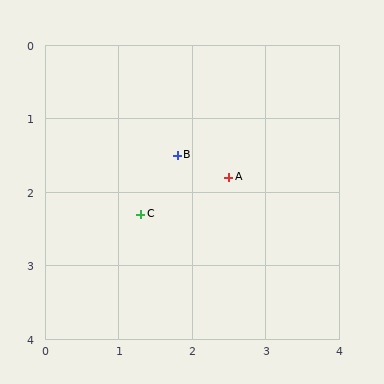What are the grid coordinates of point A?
Point A is at approximately (2.5, 1.8).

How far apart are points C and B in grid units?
Points C and B are about 0.9 grid units apart.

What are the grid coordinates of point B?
Point B is at approximately (1.8, 1.5).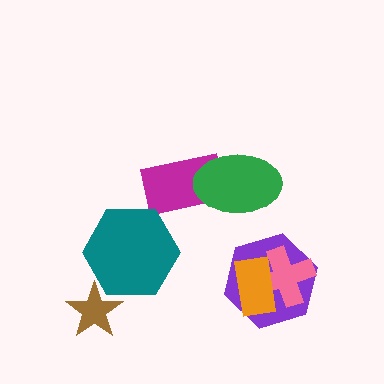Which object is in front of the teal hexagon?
The brown star is in front of the teal hexagon.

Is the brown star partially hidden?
No, no other shape covers it.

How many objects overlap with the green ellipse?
1 object overlaps with the green ellipse.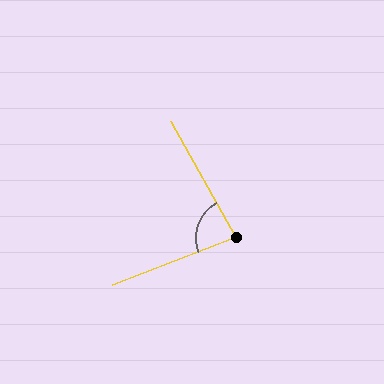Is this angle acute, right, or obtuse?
It is acute.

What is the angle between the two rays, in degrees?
Approximately 82 degrees.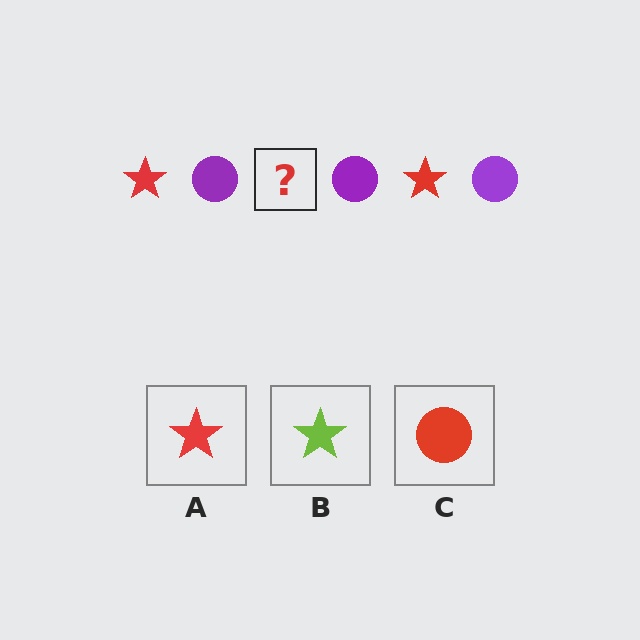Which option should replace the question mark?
Option A.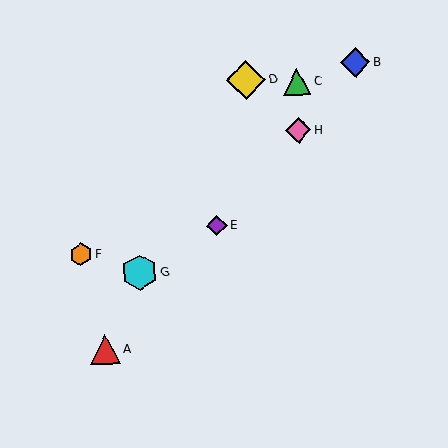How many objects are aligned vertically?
2 objects (C, H) are aligned vertically.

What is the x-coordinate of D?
Object D is at x≈246.